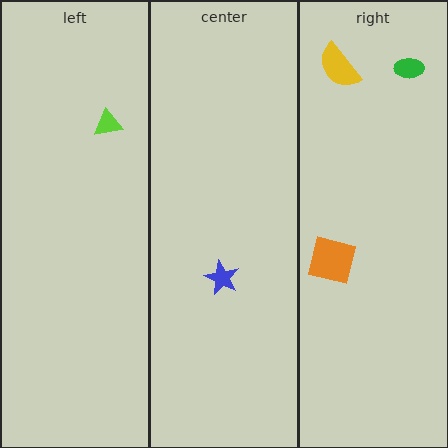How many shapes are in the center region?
1.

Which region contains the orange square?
The right region.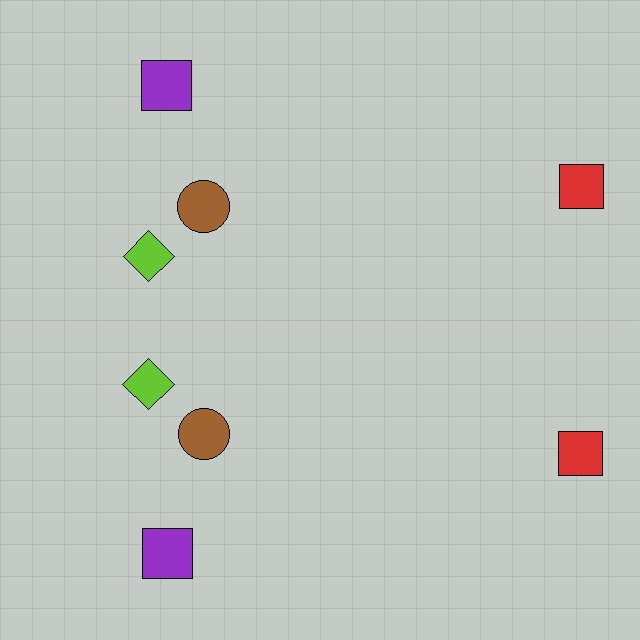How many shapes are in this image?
There are 8 shapes in this image.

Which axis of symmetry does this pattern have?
The pattern has a horizontal axis of symmetry running through the center of the image.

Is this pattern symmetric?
Yes, this pattern has bilateral (reflection) symmetry.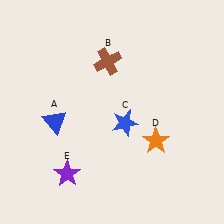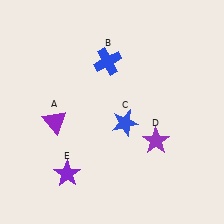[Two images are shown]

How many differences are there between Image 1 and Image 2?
There are 3 differences between the two images.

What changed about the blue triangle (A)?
In Image 1, A is blue. In Image 2, it changed to purple.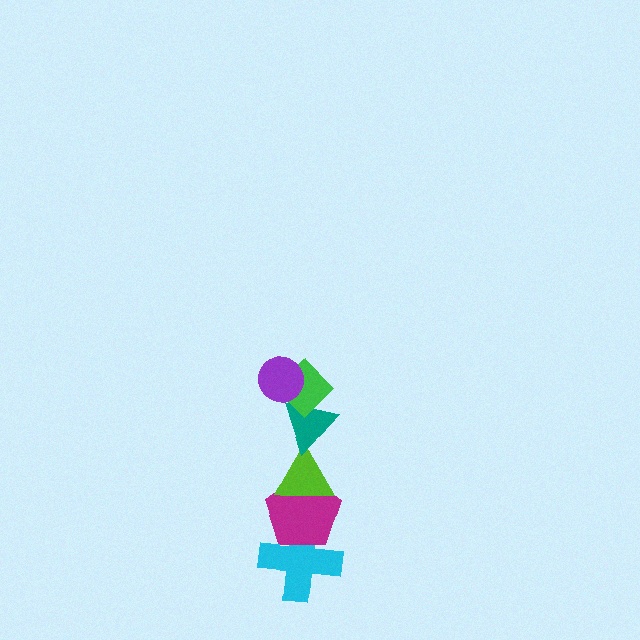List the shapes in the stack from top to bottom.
From top to bottom: the purple circle, the green diamond, the teal triangle, the lime triangle, the magenta pentagon, the cyan cross.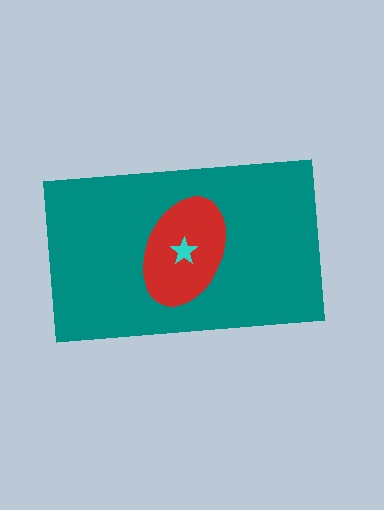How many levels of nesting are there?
3.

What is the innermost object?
The cyan star.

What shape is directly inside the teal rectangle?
The red ellipse.